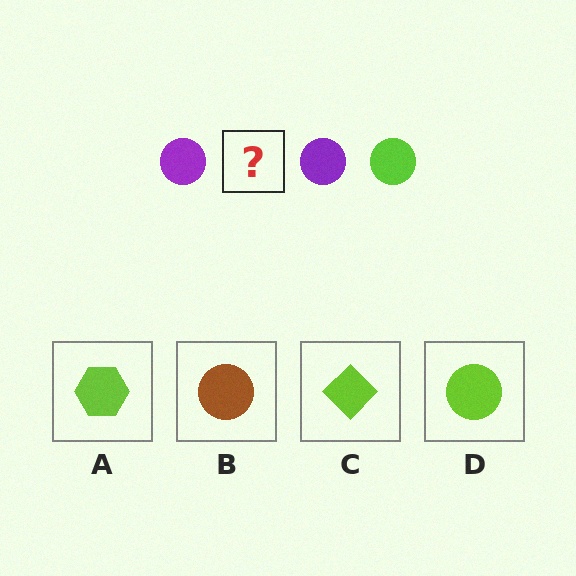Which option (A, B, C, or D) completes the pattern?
D.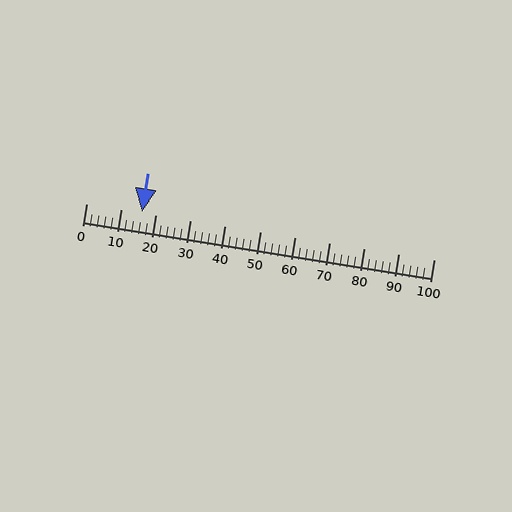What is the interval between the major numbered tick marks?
The major tick marks are spaced 10 units apart.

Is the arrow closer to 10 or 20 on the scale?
The arrow is closer to 20.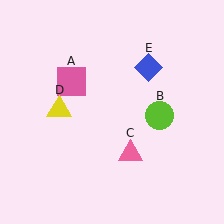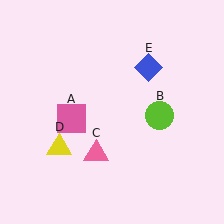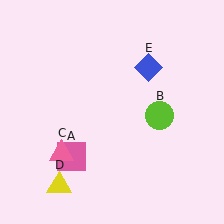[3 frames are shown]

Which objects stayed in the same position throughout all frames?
Lime circle (object B) and blue diamond (object E) remained stationary.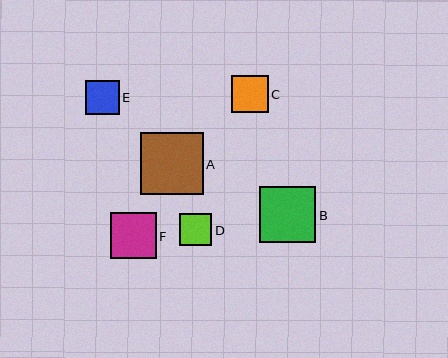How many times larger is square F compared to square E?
Square F is approximately 1.4 times the size of square E.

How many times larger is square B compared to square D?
Square B is approximately 1.8 times the size of square D.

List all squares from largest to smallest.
From largest to smallest: A, B, F, C, E, D.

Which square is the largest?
Square A is the largest with a size of approximately 62 pixels.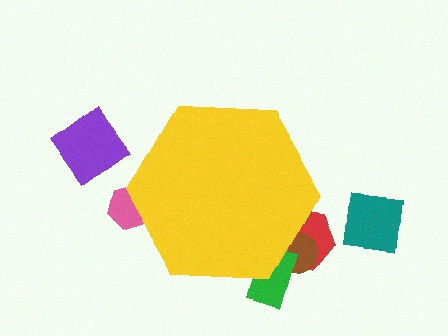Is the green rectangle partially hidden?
Yes, the green rectangle is partially hidden behind the yellow hexagon.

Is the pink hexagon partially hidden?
Yes, the pink hexagon is partially hidden behind the yellow hexagon.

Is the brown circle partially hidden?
Yes, the brown circle is partially hidden behind the yellow hexagon.